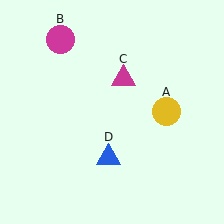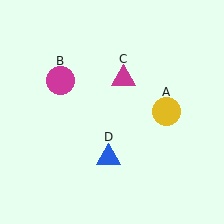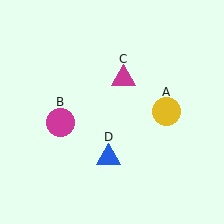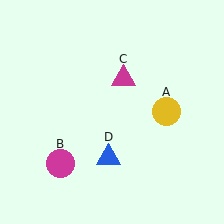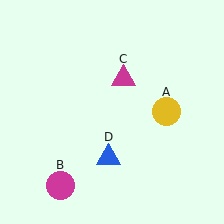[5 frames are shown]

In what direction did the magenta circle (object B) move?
The magenta circle (object B) moved down.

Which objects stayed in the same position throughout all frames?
Yellow circle (object A) and magenta triangle (object C) and blue triangle (object D) remained stationary.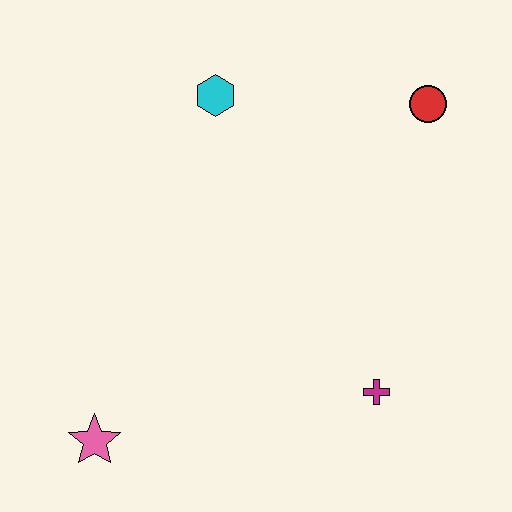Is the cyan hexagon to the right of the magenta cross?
No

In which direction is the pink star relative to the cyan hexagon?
The pink star is below the cyan hexagon.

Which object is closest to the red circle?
The cyan hexagon is closest to the red circle.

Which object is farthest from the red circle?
The pink star is farthest from the red circle.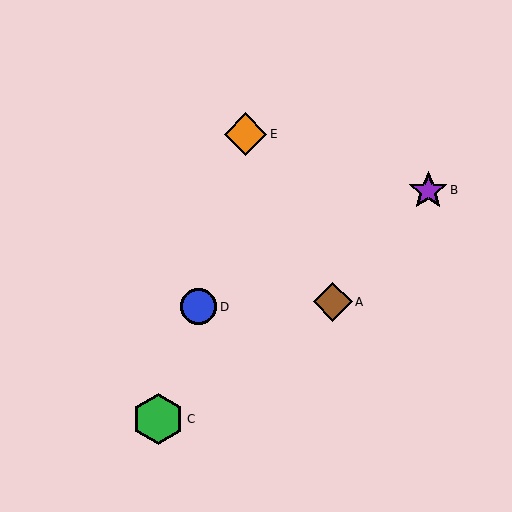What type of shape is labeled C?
Shape C is a green hexagon.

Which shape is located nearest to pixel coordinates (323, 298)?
The brown diamond (labeled A) at (333, 302) is nearest to that location.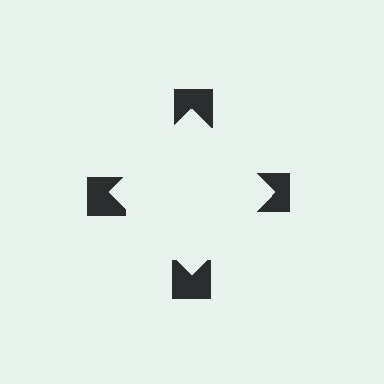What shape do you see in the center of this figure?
An illusory square — its edges are inferred from the aligned wedge cuts in the notched squares, not physically drawn.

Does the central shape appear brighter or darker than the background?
It typically appears slightly brighter than the background, even though no actual brightness change is drawn.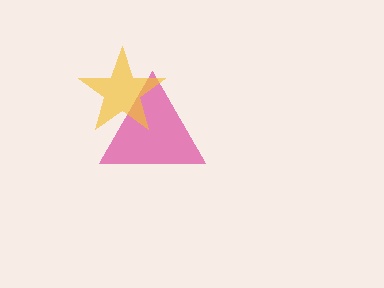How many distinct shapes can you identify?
There are 2 distinct shapes: a magenta triangle, a yellow star.